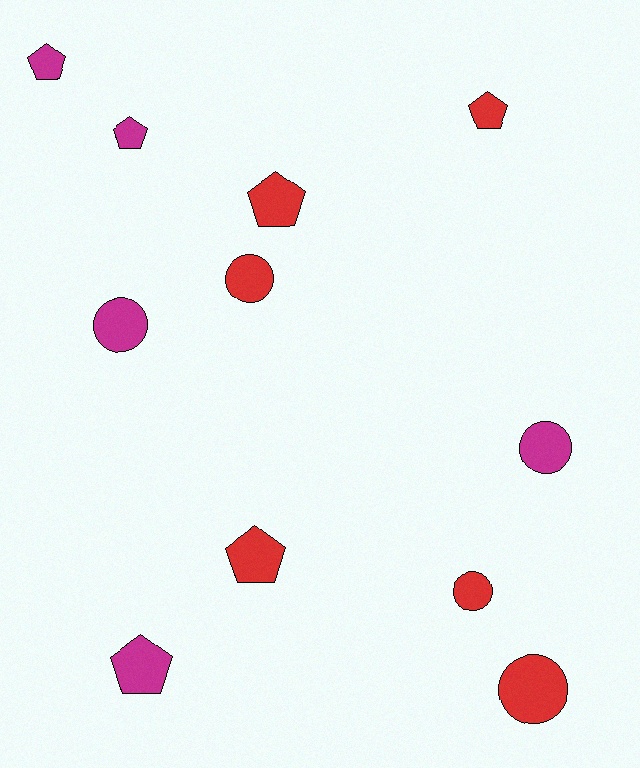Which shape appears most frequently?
Pentagon, with 6 objects.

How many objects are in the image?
There are 11 objects.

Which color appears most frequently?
Red, with 6 objects.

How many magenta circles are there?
There are 2 magenta circles.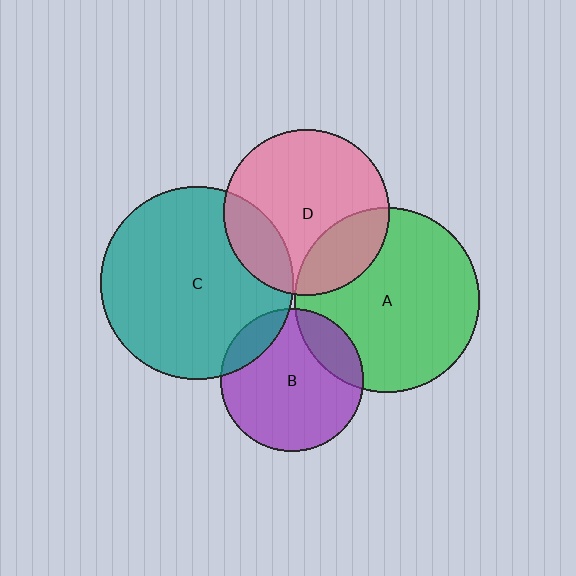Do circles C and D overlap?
Yes.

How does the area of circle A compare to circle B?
Approximately 1.7 times.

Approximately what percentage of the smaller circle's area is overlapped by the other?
Approximately 20%.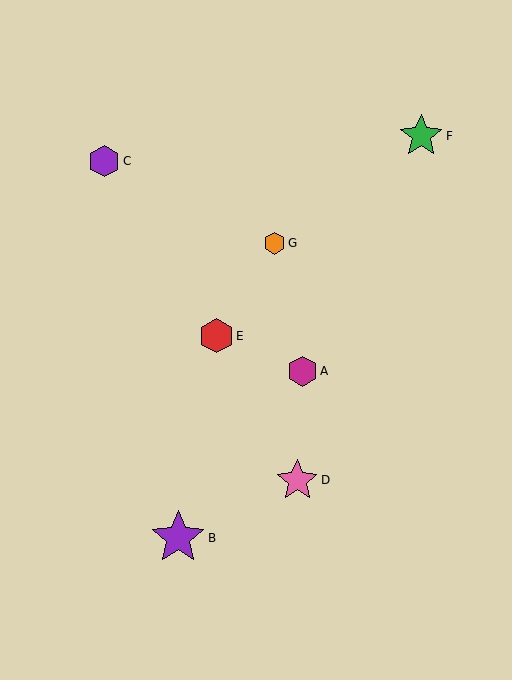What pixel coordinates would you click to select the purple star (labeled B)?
Click at (178, 538) to select the purple star B.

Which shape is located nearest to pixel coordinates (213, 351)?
The red hexagon (labeled E) at (216, 336) is nearest to that location.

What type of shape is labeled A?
Shape A is a magenta hexagon.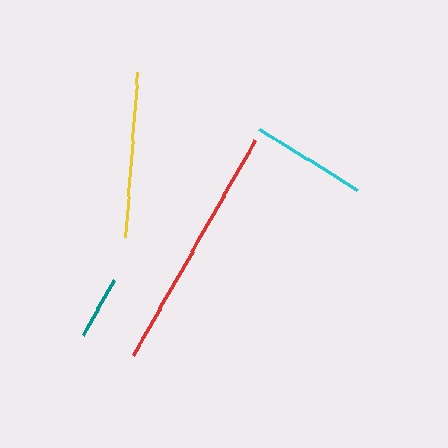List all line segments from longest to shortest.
From longest to shortest: red, yellow, cyan, teal.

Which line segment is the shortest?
The teal line is the shortest at approximately 64 pixels.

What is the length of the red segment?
The red segment is approximately 247 pixels long.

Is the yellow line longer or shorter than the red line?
The red line is longer than the yellow line.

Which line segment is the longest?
The red line is the longest at approximately 247 pixels.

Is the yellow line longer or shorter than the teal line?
The yellow line is longer than the teal line.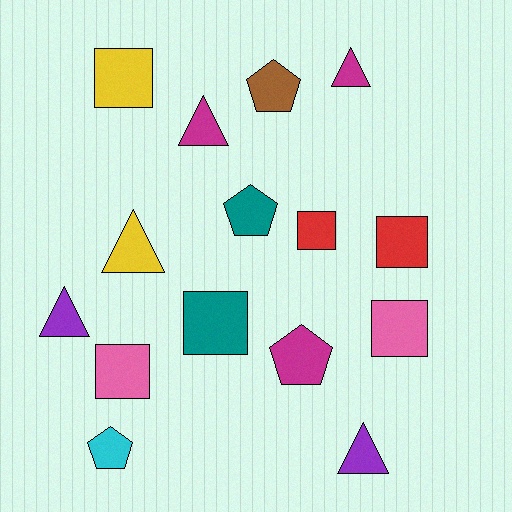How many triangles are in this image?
There are 5 triangles.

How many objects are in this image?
There are 15 objects.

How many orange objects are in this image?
There are no orange objects.